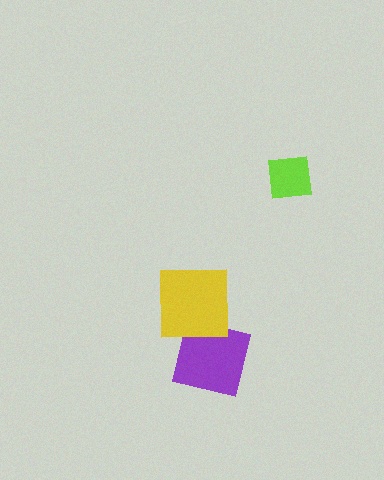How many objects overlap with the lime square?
0 objects overlap with the lime square.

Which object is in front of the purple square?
The yellow square is in front of the purple square.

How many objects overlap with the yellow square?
1 object overlaps with the yellow square.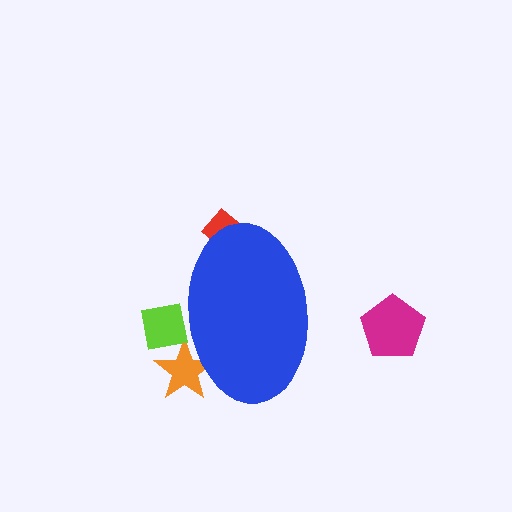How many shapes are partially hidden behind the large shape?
3 shapes are partially hidden.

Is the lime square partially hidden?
Yes, the lime square is partially hidden behind the blue ellipse.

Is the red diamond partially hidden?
Yes, the red diamond is partially hidden behind the blue ellipse.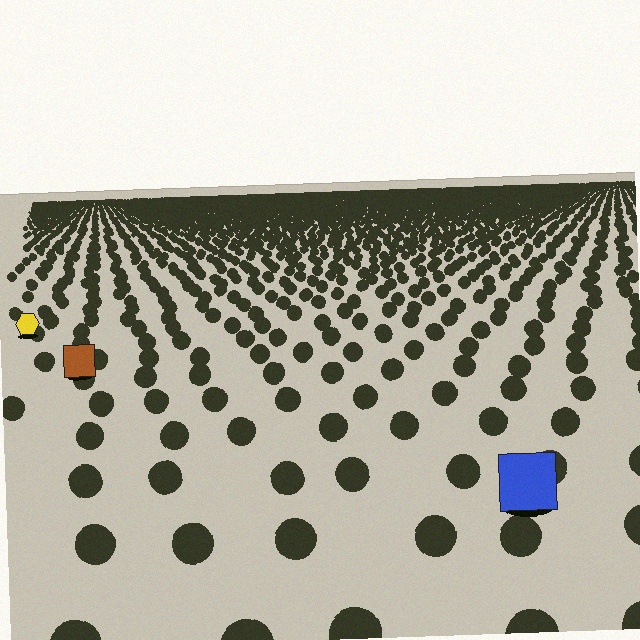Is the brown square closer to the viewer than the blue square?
No. The blue square is closer — you can tell from the texture gradient: the ground texture is coarser near it.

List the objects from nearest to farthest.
From nearest to farthest: the blue square, the brown square, the yellow hexagon.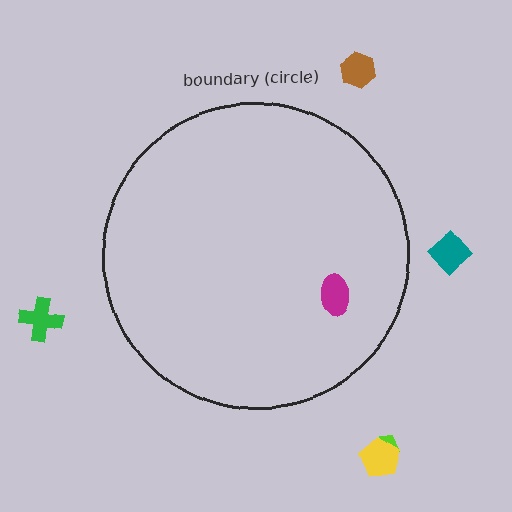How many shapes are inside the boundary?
1 inside, 5 outside.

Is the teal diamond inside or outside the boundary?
Outside.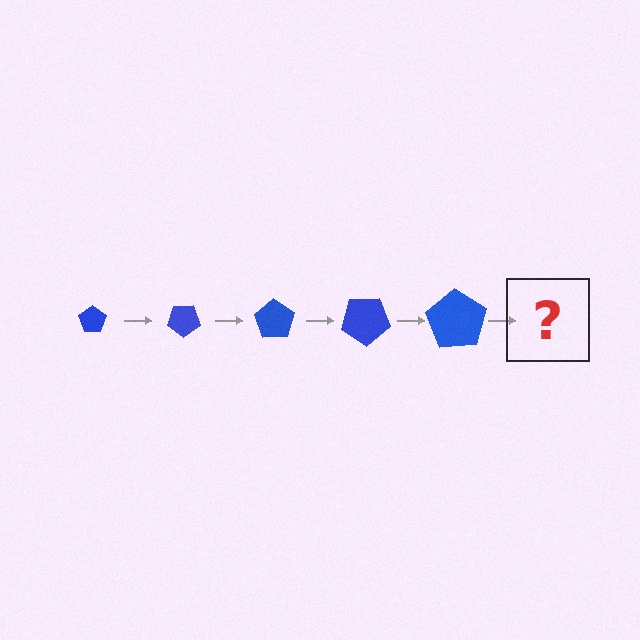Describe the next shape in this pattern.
It should be a pentagon, larger than the previous one and rotated 175 degrees from the start.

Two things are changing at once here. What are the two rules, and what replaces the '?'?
The two rules are that the pentagon grows larger each step and it rotates 35 degrees each step. The '?' should be a pentagon, larger than the previous one and rotated 175 degrees from the start.